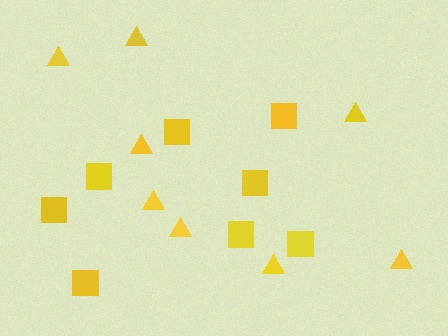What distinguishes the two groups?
There are 2 groups: one group of squares (8) and one group of triangles (8).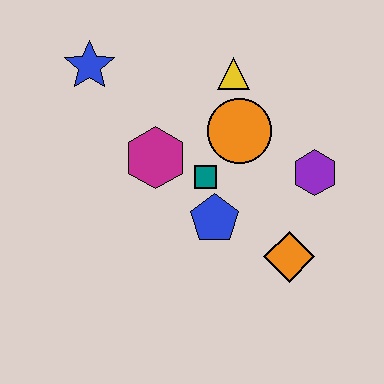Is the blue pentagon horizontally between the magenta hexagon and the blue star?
No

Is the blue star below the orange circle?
No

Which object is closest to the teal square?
The blue pentagon is closest to the teal square.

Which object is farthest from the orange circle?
The blue star is farthest from the orange circle.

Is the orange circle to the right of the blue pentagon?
Yes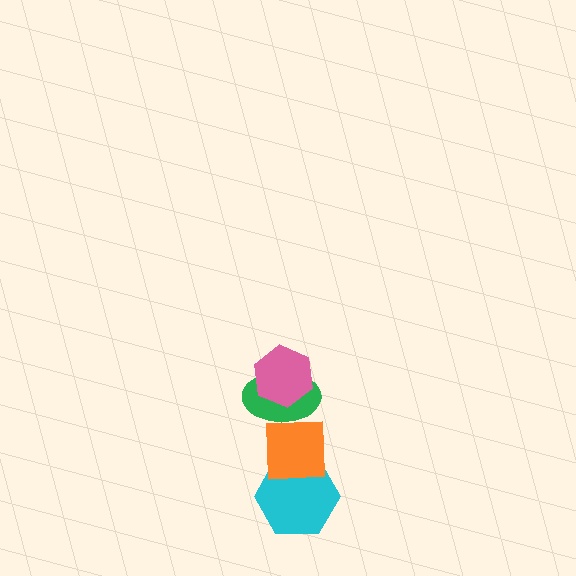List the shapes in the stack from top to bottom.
From top to bottom: the pink hexagon, the green ellipse, the orange square, the cyan hexagon.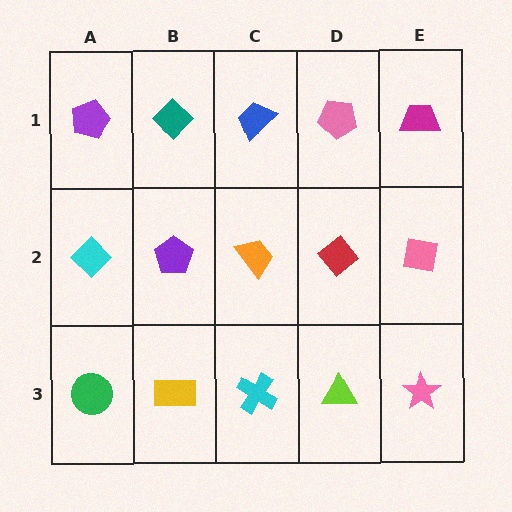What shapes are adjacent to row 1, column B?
A purple pentagon (row 2, column B), a purple pentagon (row 1, column A), a blue trapezoid (row 1, column C).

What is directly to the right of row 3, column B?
A cyan cross.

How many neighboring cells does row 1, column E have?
2.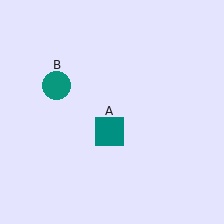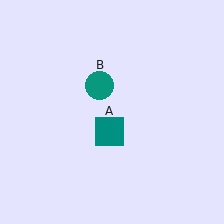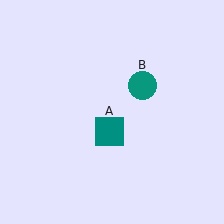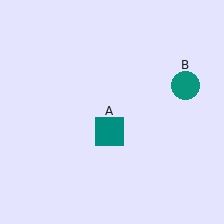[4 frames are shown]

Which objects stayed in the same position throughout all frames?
Teal square (object A) remained stationary.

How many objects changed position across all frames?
1 object changed position: teal circle (object B).